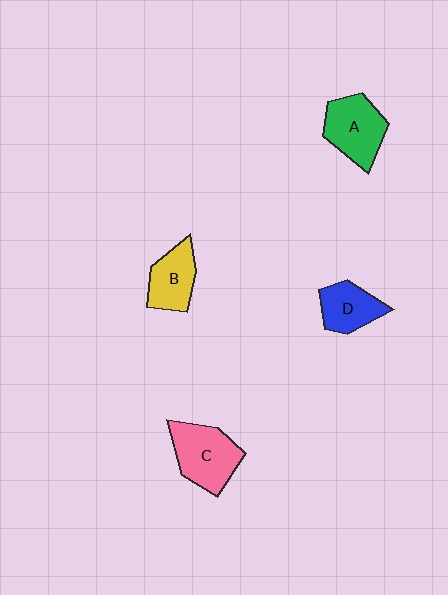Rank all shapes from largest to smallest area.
From largest to smallest: C (pink), A (green), B (yellow), D (blue).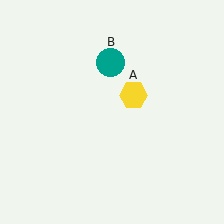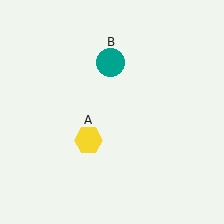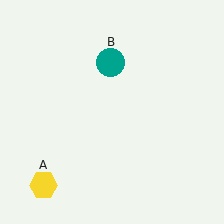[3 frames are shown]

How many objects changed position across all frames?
1 object changed position: yellow hexagon (object A).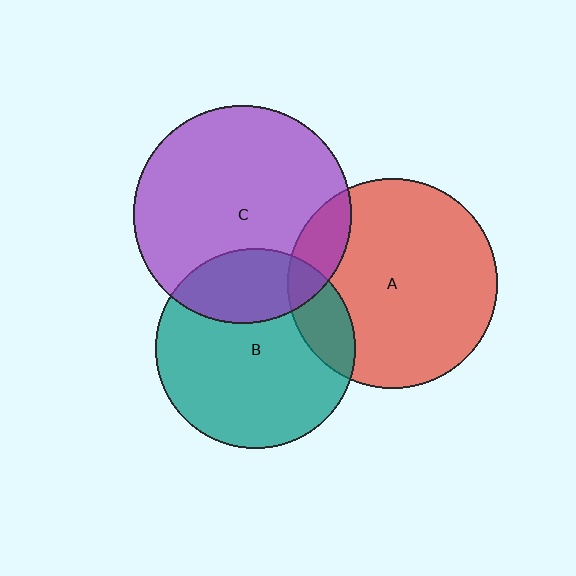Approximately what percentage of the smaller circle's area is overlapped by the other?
Approximately 15%.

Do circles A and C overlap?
Yes.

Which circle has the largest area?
Circle C (purple).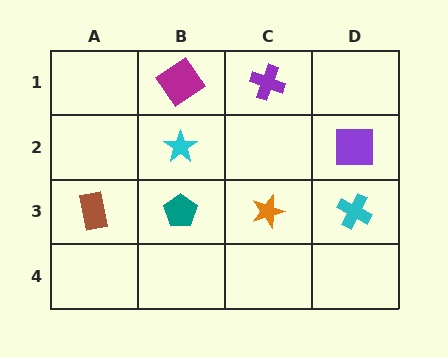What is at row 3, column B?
A teal pentagon.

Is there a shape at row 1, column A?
No, that cell is empty.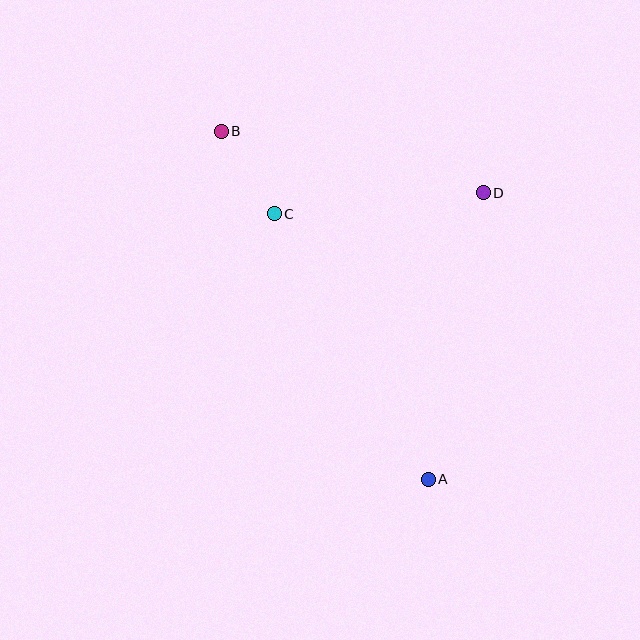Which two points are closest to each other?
Points B and C are closest to each other.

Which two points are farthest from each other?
Points A and B are farthest from each other.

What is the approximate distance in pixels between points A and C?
The distance between A and C is approximately 307 pixels.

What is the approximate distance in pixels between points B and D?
The distance between B and D is approximately 269 pixels.